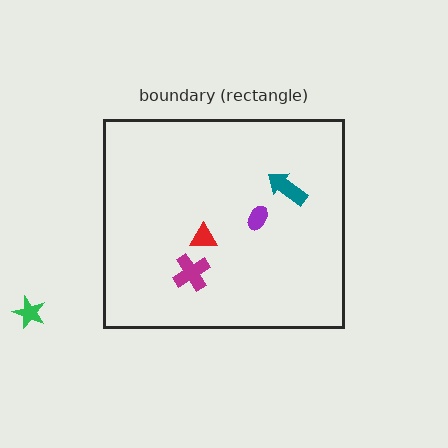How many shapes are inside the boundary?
4 inside, 1 outside.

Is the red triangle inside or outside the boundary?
Inside.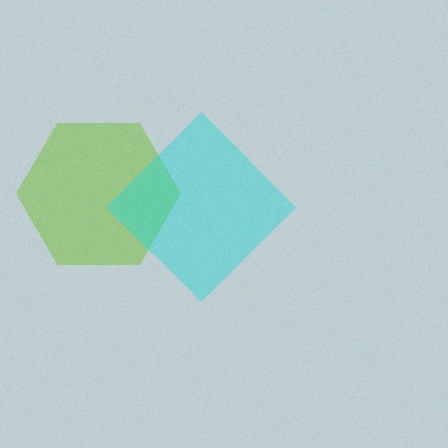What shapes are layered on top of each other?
The layered shapes are: a lime hexagon, a cyan diamond.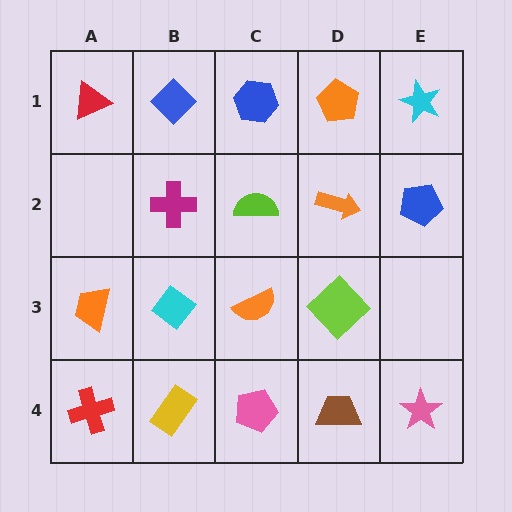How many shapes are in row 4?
5 shapes.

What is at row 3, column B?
A cyan diamond.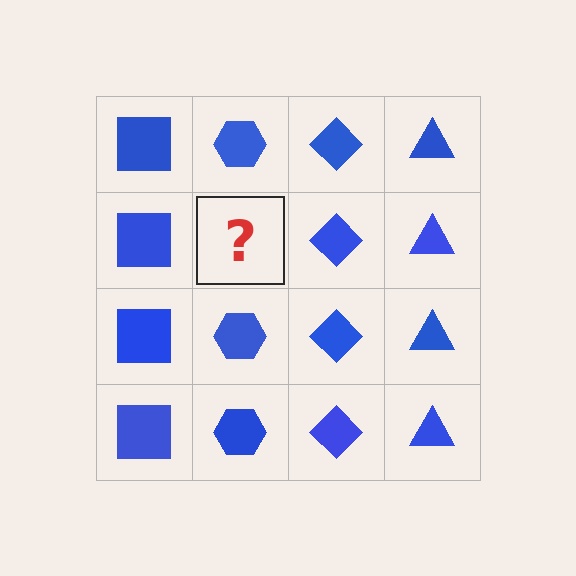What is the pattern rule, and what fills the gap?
The rule is that each column has a consistent shape. The gap should be filled with a blue hexagon.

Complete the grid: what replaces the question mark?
The question mark should be replaced with a blue hexagon.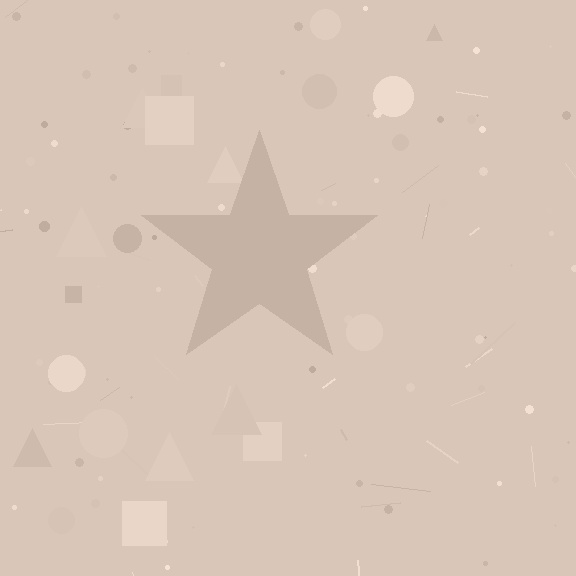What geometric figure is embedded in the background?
A star is embedded in the background.